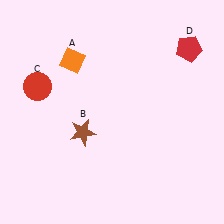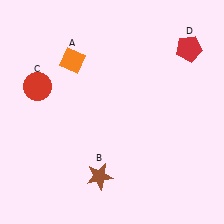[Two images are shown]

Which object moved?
The brown star (B) moved down.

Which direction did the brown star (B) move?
The brown star (B) moved down.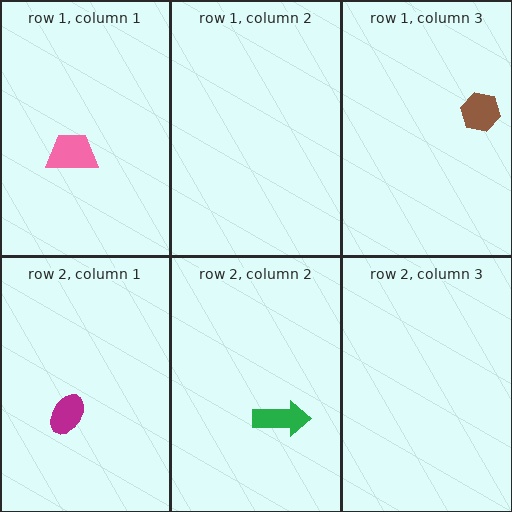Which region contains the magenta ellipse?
The row 2, column 1 region.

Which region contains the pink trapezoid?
The row 1, column 1 region.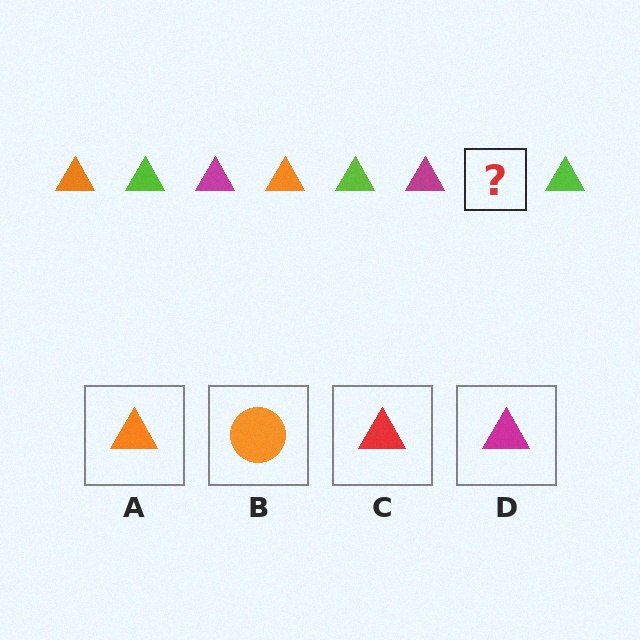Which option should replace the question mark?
Option A.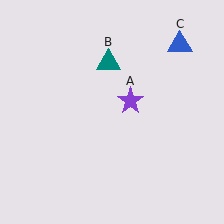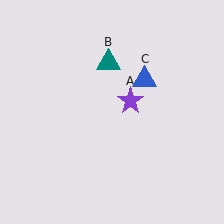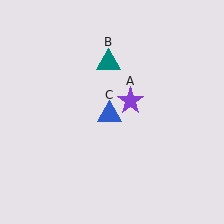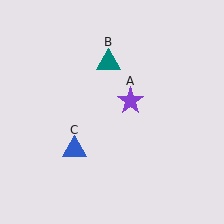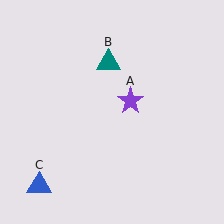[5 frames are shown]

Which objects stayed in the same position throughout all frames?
Purple star (object A) and teal triangle (object B) remained stationary.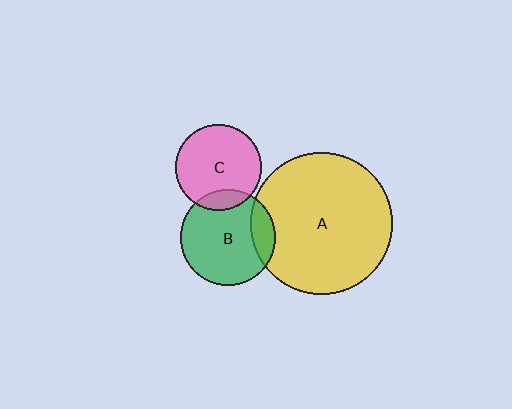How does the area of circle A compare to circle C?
Approximately 2.7 times.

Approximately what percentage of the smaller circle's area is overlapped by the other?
Approximately 15%.